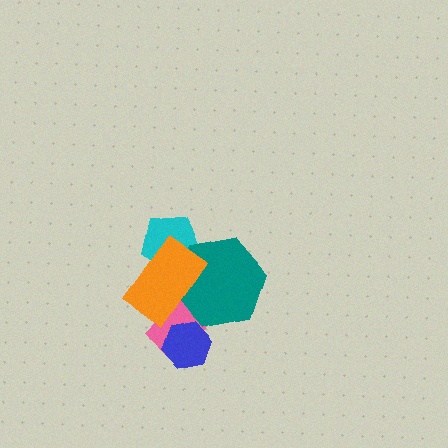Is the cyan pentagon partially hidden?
Yes, it is partially covered by another shape.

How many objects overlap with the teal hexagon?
3 objects overlap with the teal hexagon.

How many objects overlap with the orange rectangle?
3 objects overlap with the orange rectangle.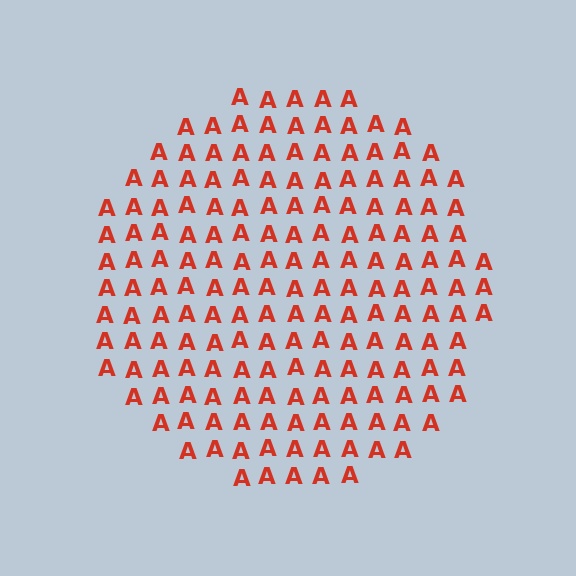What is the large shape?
The large shape is a circle.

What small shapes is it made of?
It is made of small letter A's.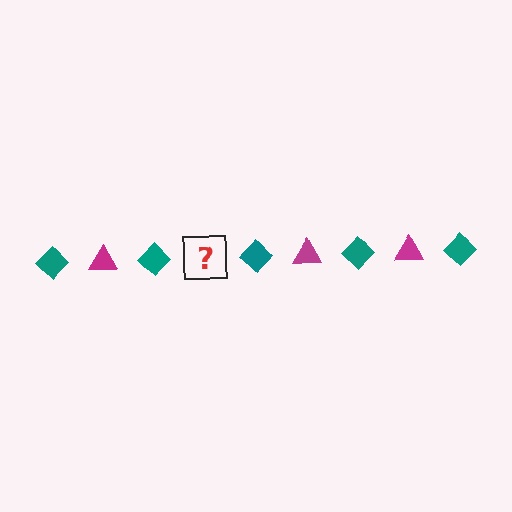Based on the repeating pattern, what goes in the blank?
The blank should be a magenta triangle.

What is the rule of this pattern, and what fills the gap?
The rule is that the pattern alternates between teal diamond and magenta triangle. The gap should be filled with a magenta triangle.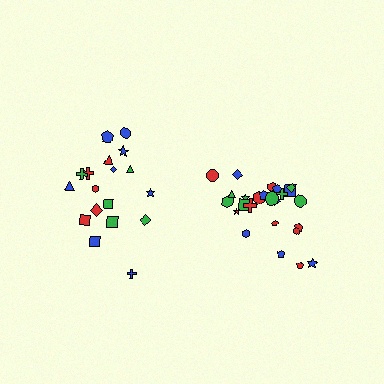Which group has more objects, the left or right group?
The right group.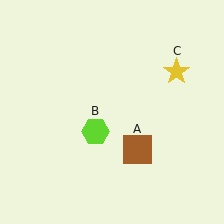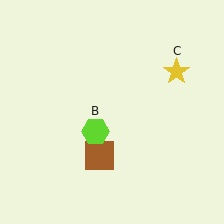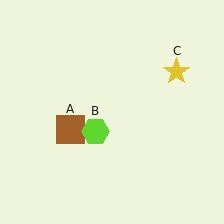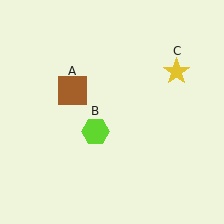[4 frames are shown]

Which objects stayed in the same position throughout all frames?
Lime hexagon (object B) and yellow star (object C) remained stationary.